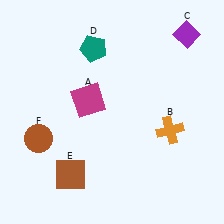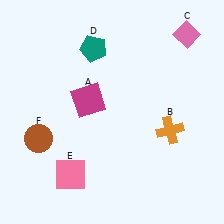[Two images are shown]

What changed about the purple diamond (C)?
In Image 1, C is purple. In Image 2, it changed to pink.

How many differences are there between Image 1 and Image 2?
There are 2 differences between the two images.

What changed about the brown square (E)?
In Image 1, E is brown. In Image 2, it changed to pink.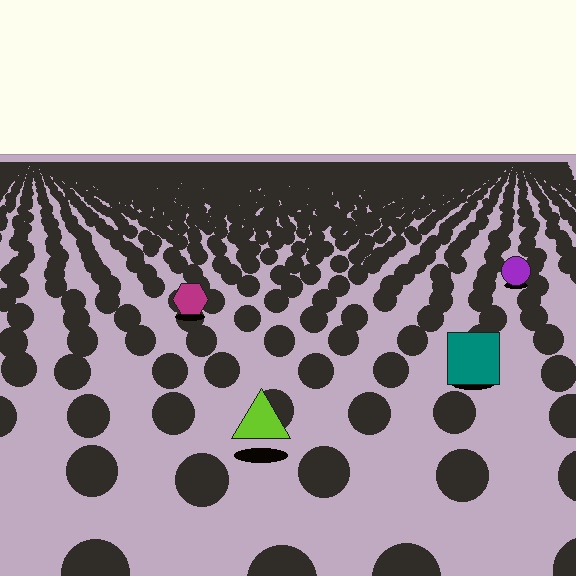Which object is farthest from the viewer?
The purple circle is farthest from the viewer. It appears smaller and the ground texture around it is denser.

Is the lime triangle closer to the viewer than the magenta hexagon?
Yes. The lime triangle is closer — you can tell from the texture gradient: the ground texture is coarser near it.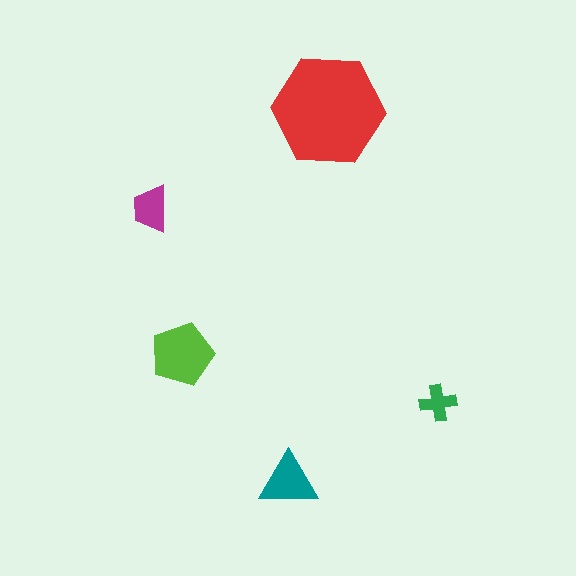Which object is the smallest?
The green cross.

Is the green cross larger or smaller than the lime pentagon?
Smaller.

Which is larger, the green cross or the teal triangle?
The teal triangle.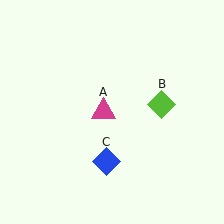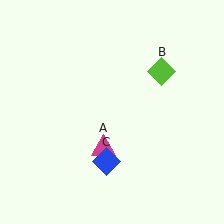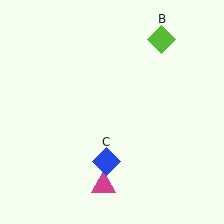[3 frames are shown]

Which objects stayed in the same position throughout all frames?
Blue diamond (object C) remained stationary.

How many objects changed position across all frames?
2 objects changed position: magenta triangle (object A), lime diamond (object B).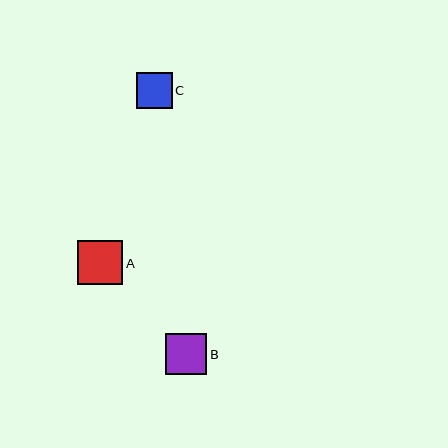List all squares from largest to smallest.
From largest to smallest: A, B, C.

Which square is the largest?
Square A is the largest with a size of approximately 45 pixels.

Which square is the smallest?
Square C is the smallest with a size of approximately 36 pixels.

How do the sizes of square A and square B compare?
Square A and square B are approximately the same size.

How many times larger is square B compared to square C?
Square B is approximately 1.1 times the size of square C.